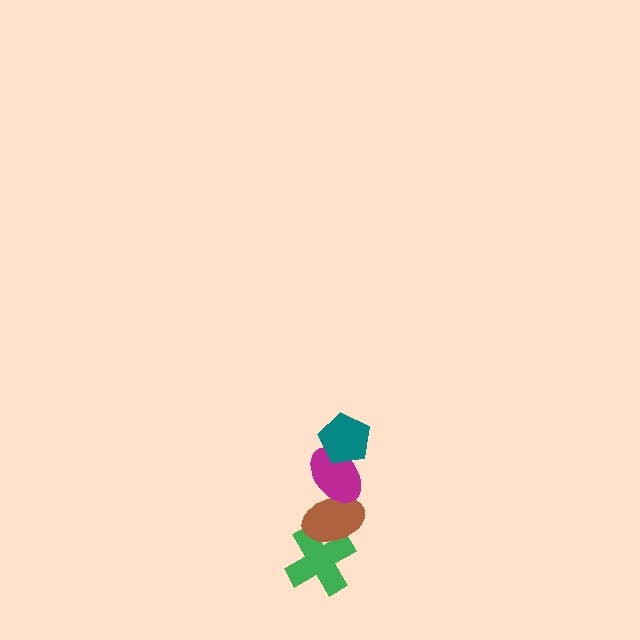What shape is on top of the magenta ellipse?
The teal pentagon is on top of the magenta ellipse.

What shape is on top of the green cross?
The brown ellipse is on top of the green cross.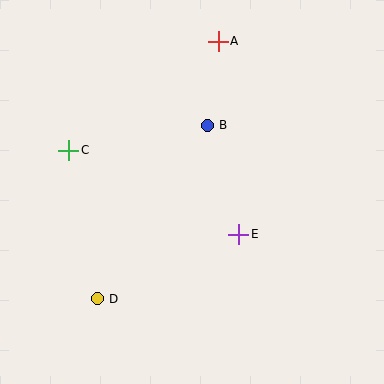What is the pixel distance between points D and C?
The distance between D and C is 151 pixels.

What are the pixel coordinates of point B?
Point B is at (207, 125).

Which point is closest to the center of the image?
Point E at (239, 234) is closest to the center.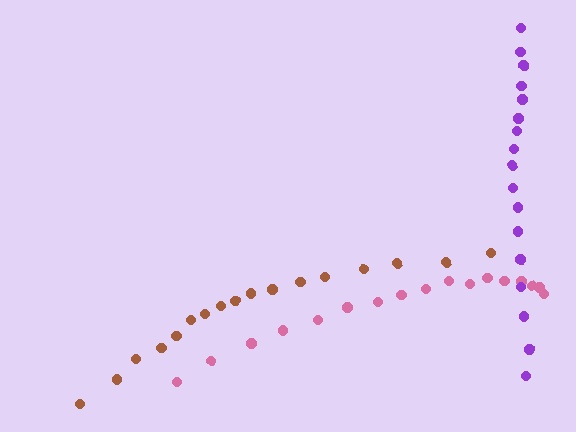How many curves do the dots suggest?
There are 3 distinct paths.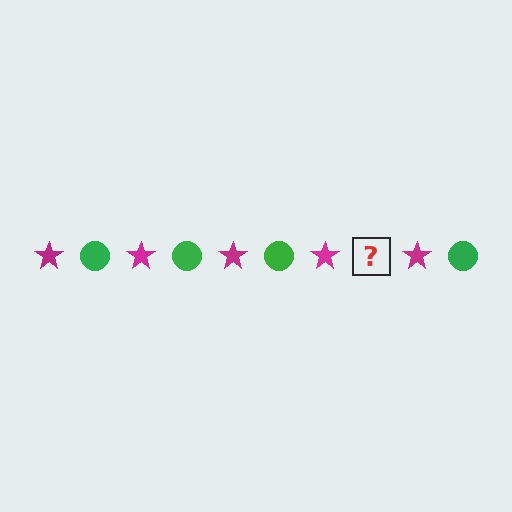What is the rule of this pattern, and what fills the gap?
The rule is that the pattern alternates between magenta star and green circle. The gap should be filled with a green circle.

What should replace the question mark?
The question mark should be replaced with a green circle.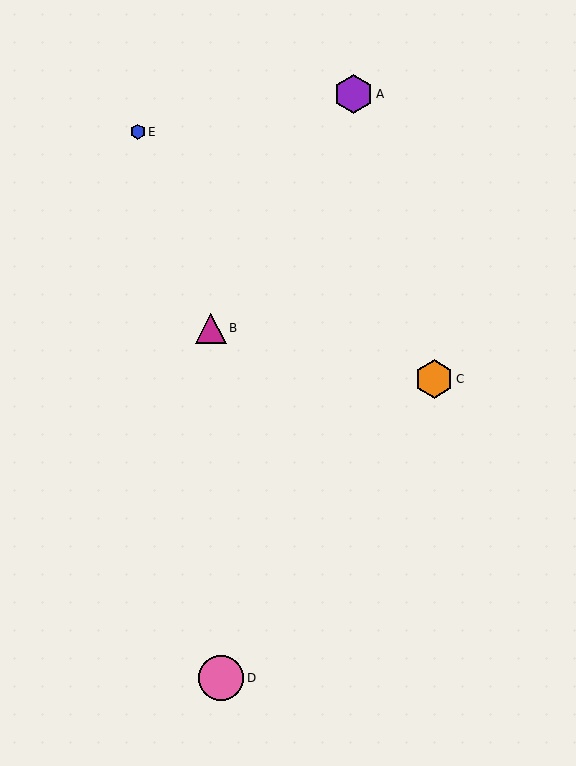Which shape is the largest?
The pink circle (labeled D) is the largest.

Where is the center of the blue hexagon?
The center of the blue hexagon is at (138, 132).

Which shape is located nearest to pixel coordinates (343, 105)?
The purple hexagon (labeled A) at (353, 94) is nearest to that location.